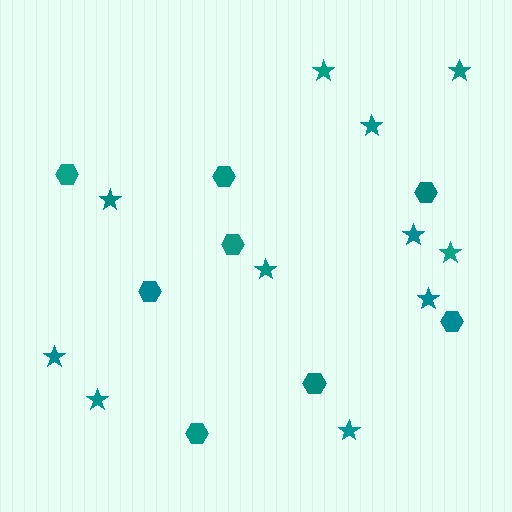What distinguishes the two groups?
There are 2 groups: one group of hexagons (8) and one group of stars (11).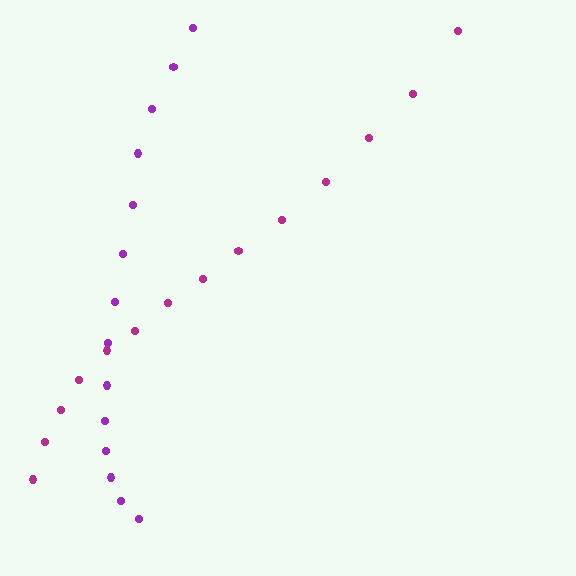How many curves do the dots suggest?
There are 2 distinct paths.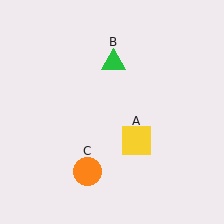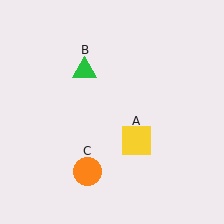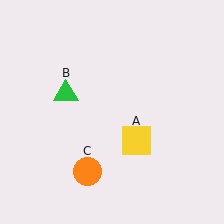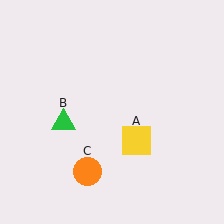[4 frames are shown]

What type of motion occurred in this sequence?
The green triangle (object B) rotated counterclockwise around the center of the scene.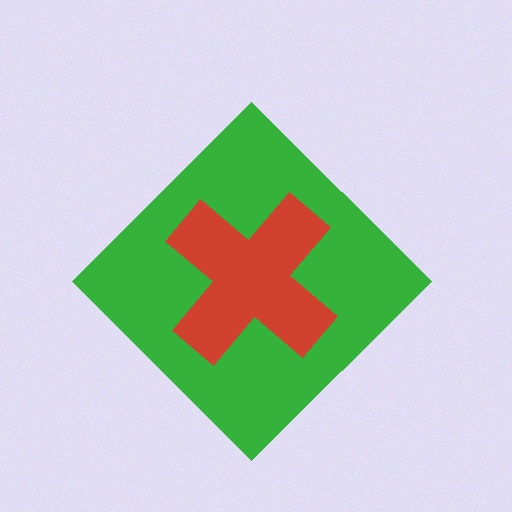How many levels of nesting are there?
2.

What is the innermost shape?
The red cross.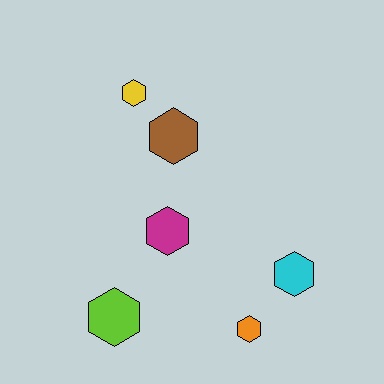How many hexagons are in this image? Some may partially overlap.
There are 6 hexagons.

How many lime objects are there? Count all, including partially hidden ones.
There is 1 lime object.